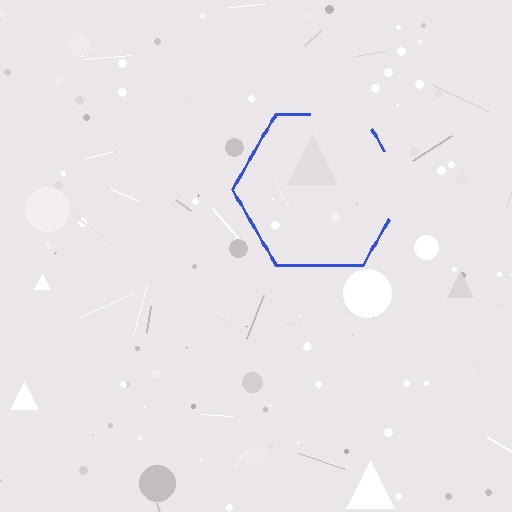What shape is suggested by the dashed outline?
The dashed outline suggests a hexagon.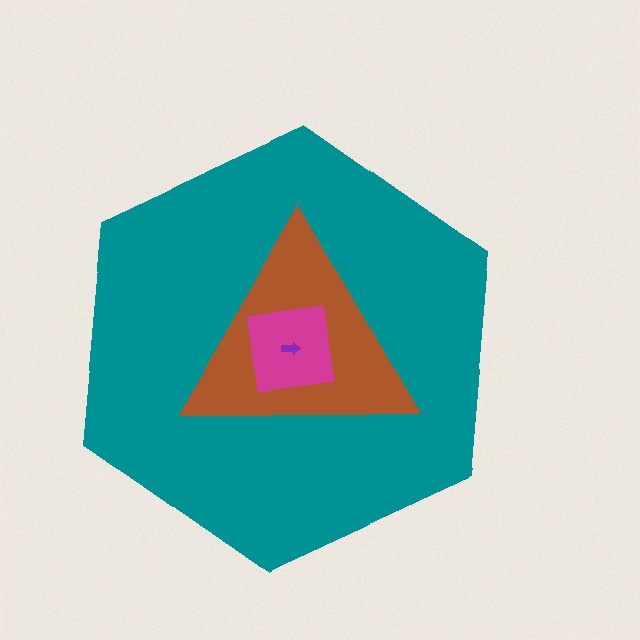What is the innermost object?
The purple arrow.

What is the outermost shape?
The teal hexagon.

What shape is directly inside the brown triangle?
The magenta square.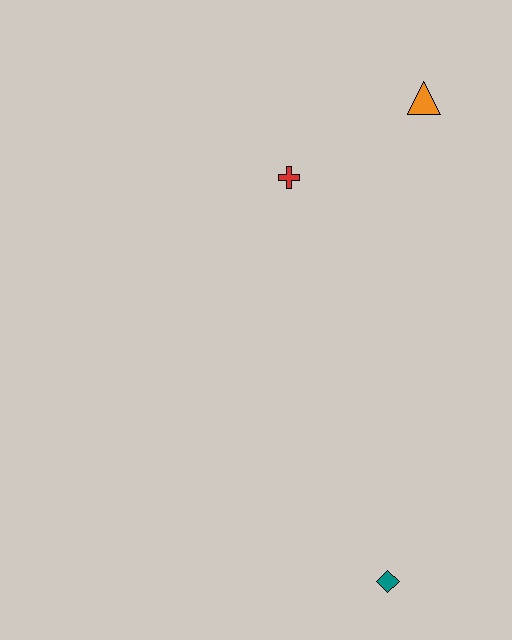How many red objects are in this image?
There is 1 red object.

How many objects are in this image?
There are 3 objects.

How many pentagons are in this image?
There are no pentagons.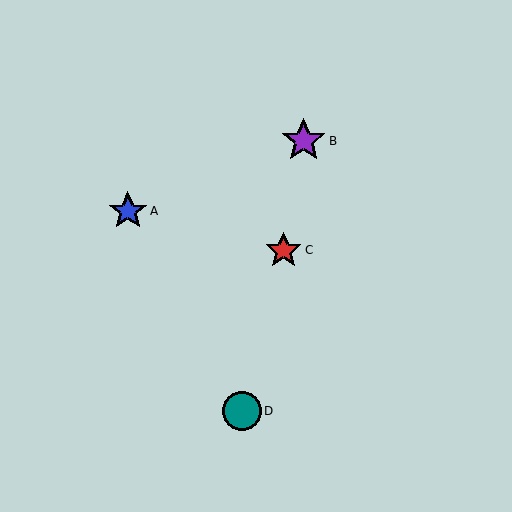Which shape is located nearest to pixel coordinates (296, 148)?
The purple star (labeled B) at (304, 141) is nearest to that location.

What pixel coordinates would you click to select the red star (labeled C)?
Click at (283, 250) to select the red star C.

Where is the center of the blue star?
The center of the blue star is at (128, 211).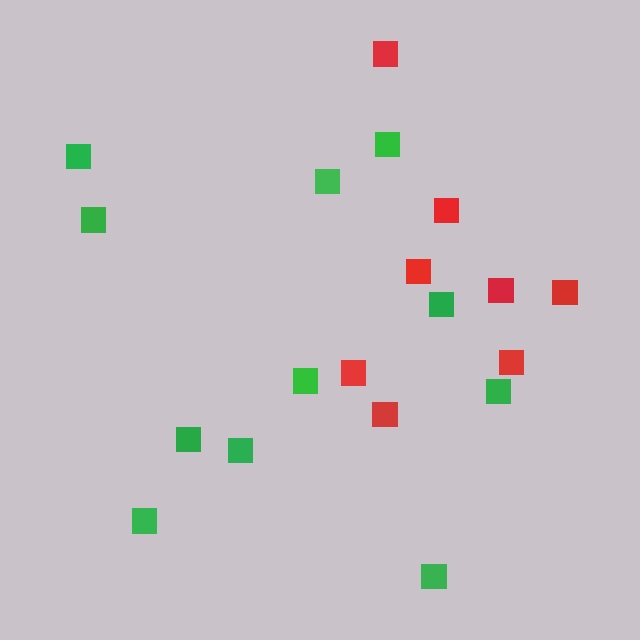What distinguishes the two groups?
There are 2 groups: one group of red squares (8) and one group of green squares (11).